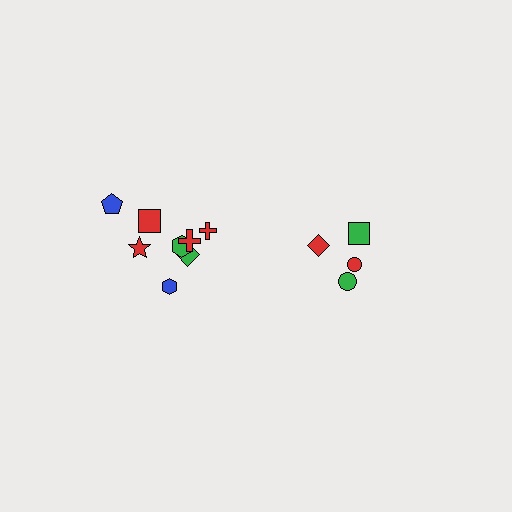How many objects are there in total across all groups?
There are 12 objects.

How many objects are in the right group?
There are 4 objects.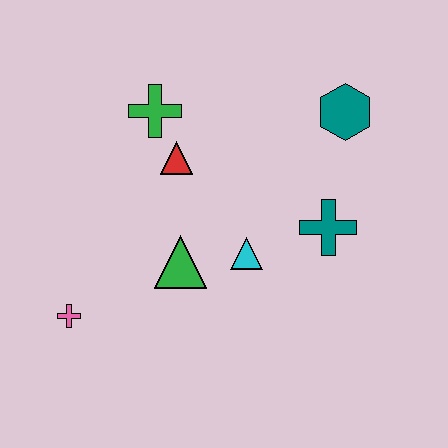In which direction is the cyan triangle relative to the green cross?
The cyan triangle is below the green cross.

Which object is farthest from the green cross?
The pink cross is farthest from the green cross.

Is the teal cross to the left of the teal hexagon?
Yes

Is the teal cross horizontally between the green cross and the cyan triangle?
No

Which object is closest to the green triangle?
The cyan triangle is closest to the green triangle.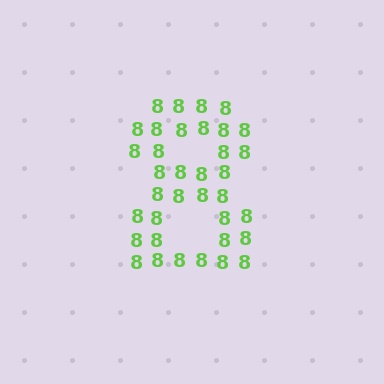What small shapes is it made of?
It is made of small digit 8's.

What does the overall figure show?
The overall figure shows the digit 8.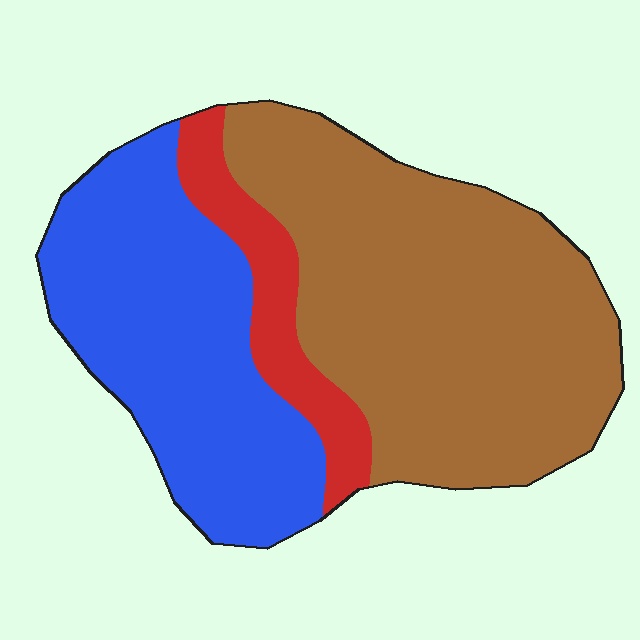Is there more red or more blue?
Blue.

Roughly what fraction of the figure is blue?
Blue covers around 35% of the figure.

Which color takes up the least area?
Red, at roughly 10%.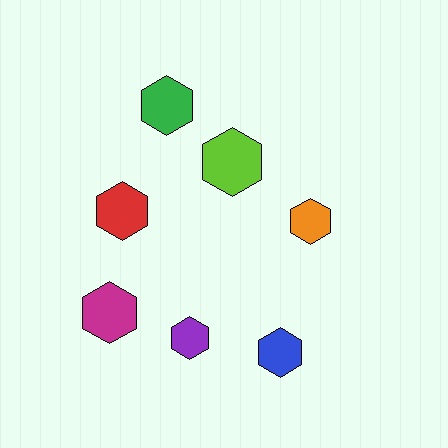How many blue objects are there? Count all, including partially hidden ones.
There is 1 blue object.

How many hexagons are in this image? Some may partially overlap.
There are 7 hexagons.